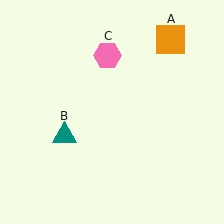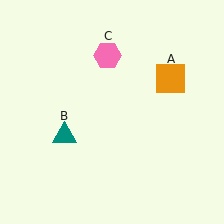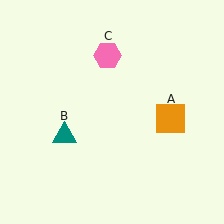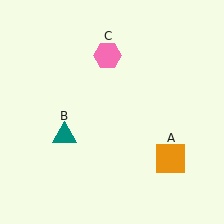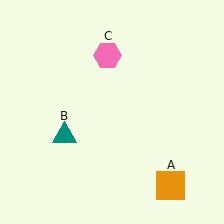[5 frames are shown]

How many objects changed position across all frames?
1 object changed position: orange square (object A).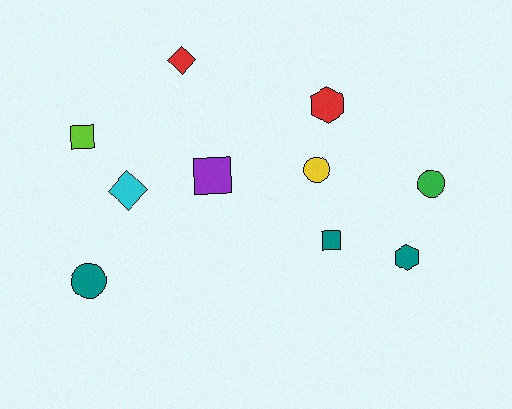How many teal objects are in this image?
There are 3 teal objects.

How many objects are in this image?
There are 10 objects.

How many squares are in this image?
There are 3 squares.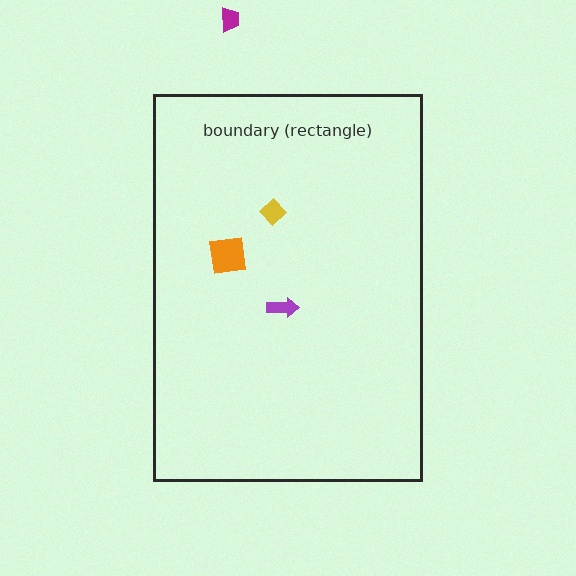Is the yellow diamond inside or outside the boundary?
Inside.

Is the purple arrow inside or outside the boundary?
Inside.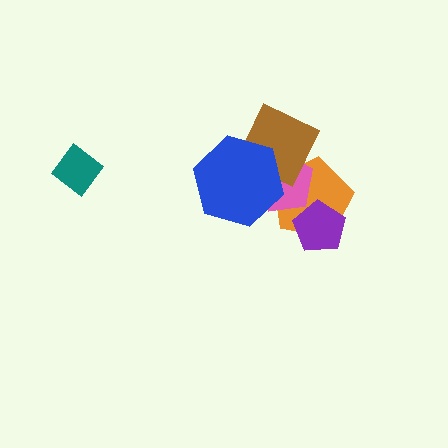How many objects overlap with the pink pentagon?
3 objects overlap with the pink pentagon.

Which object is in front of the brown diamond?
The blue hexagon is in front of the brown diamond.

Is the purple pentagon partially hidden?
No, no other shape covers it.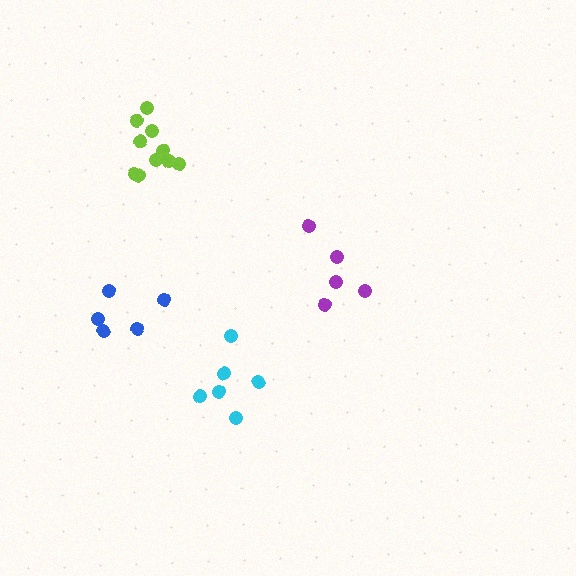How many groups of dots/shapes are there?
There are 4 groups.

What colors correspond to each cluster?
The clusters are colored: purple, cyan, lime, blue.